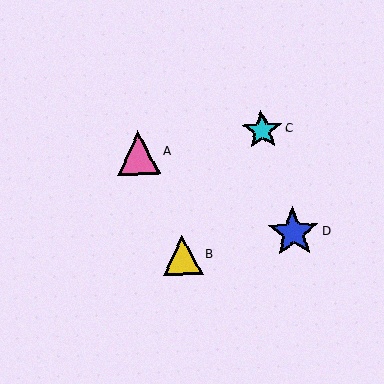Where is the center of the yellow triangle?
The center of the yellow triangle is at (182, 255).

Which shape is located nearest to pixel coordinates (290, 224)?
The blue star (labeled D) at (293, 233) is nearest to that location.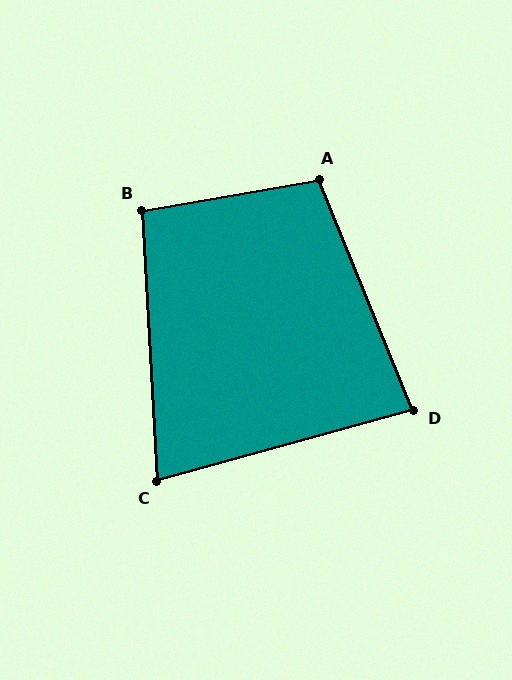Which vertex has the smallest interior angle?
C, at approximately 78 degrees.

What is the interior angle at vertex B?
Approximately 97 degrees (obtuse).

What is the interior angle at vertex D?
Approximately 83 degrees (acute).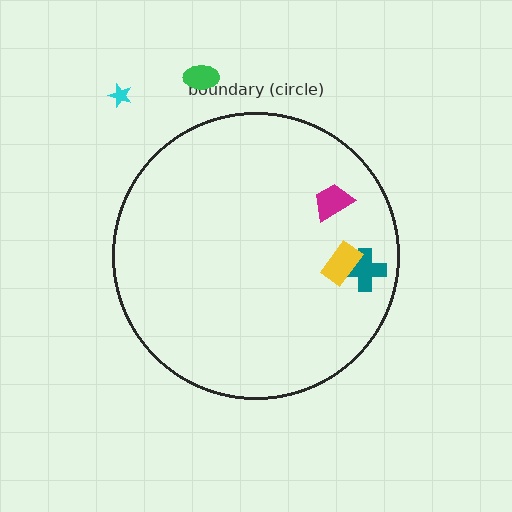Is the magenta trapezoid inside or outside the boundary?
Inside.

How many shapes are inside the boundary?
3 inside, 2 outside.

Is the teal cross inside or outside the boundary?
Inside.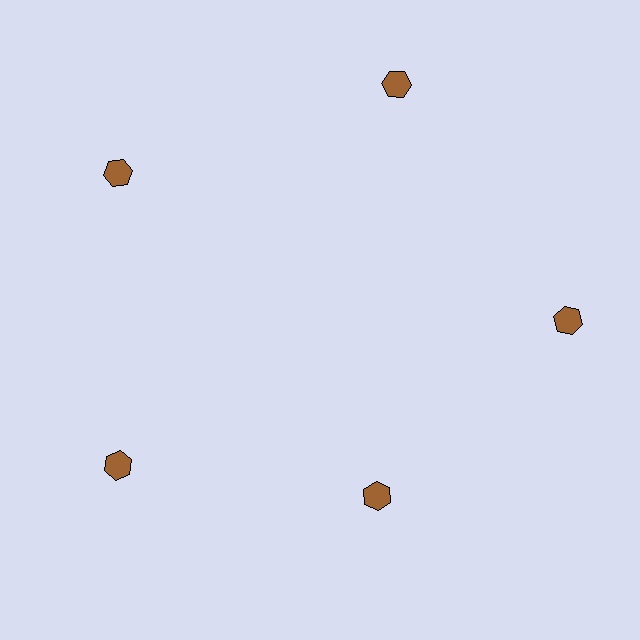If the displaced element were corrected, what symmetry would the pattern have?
It would have 5-fold rotational symmetry — the pattern would map onto itself every 72 degrees.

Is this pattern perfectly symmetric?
No. The 5 brown hexagons are arranged in a ring, but one element near the 5 o'clock position is pulled inward toward the center, breaking the 5-fold rotational symmetry.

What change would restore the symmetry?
The symmetry would be restored by moving it outward, back onto the ring so that all 5 hexagons sit at equal angles and equal distance from the center.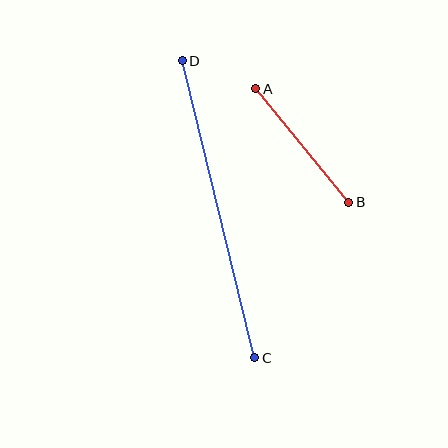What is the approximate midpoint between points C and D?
The midpoint is at approximately (219, 209) pixels.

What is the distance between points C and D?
The distance is approximately 306 pixels.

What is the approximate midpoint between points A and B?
The midpoint is at approximately (302, 145) pixels.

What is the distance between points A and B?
The distance is approximately 147 pixels.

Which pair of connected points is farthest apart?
Points C and D are farthest apart.